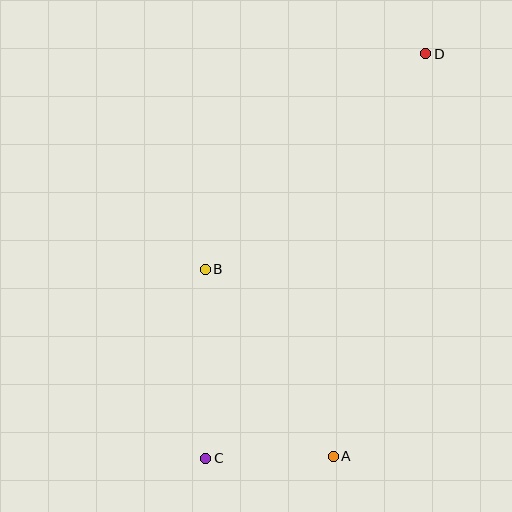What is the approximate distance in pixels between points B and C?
The distance between B and C is approximately 189 pixels.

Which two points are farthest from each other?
Points C and D are farthest from each other.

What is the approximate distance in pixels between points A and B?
The distance between A and B is approximately 226 pixels.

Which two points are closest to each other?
Points A and C are closest to each other.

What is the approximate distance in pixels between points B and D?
The distance between B and D is approximately 308 pixels.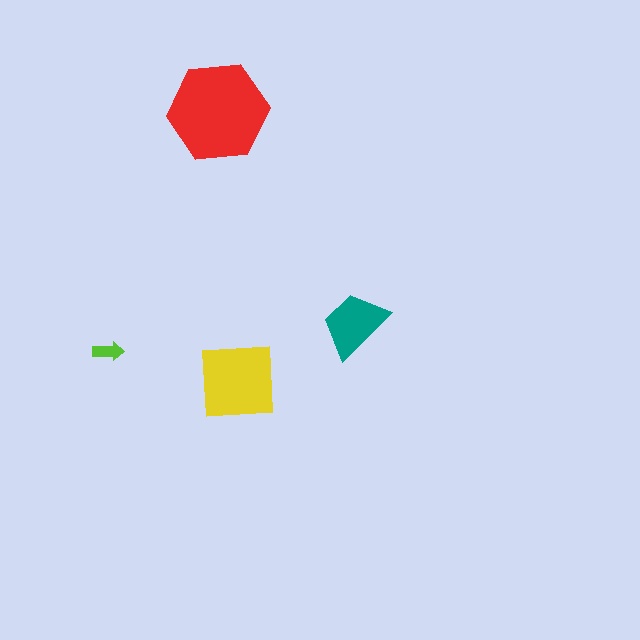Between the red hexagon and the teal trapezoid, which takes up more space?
The red hexagon.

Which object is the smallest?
The lime arrow.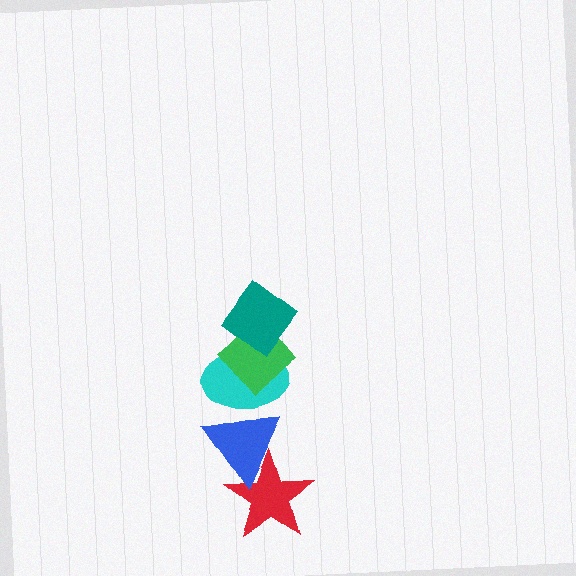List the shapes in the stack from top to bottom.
From top to bottom: the teal diamond, the green diamond, the cyan ellipse, the blue triangle, the red star.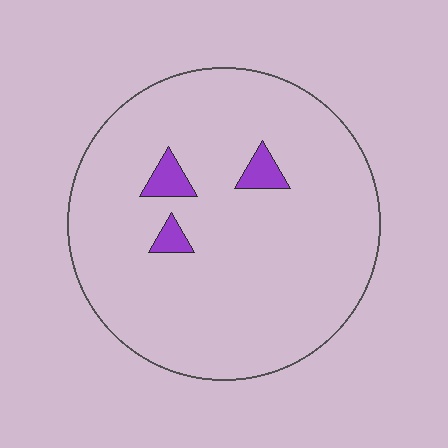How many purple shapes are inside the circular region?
3.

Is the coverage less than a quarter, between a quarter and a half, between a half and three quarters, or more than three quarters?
Less than a quarter.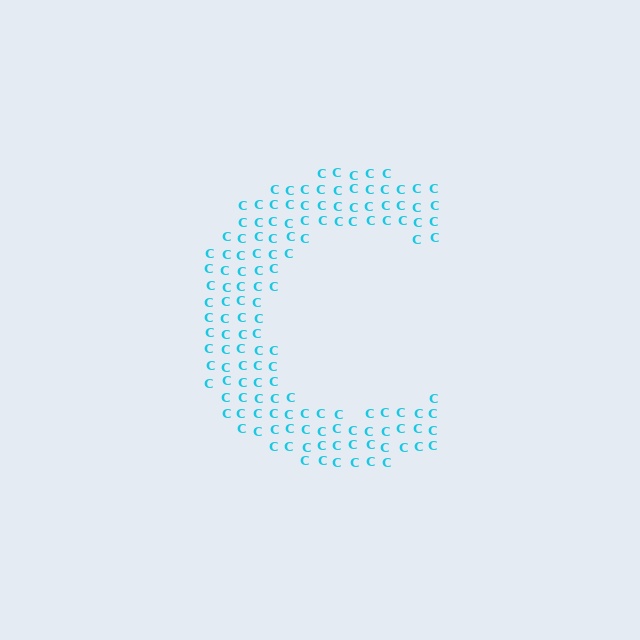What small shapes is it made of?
It is made of small letter C's.